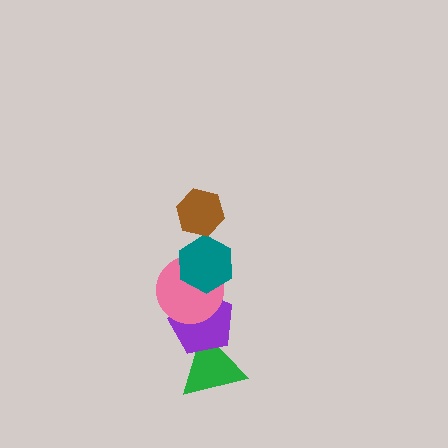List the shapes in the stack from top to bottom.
From top to bottom: the brown hexagon, the teal hexagon, the pink circle, the purple pentagon, the green triangle.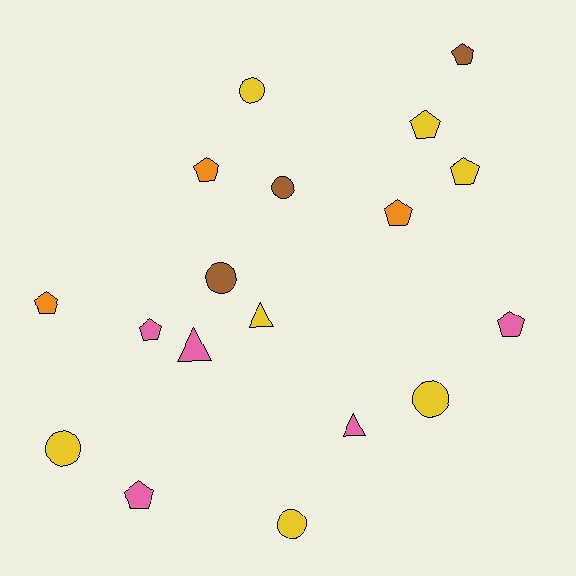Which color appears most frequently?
Yellow, with 7 objects.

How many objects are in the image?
There are 18 objects.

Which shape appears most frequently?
Pentagon, with 9 objects.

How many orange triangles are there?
There are no orange triangles.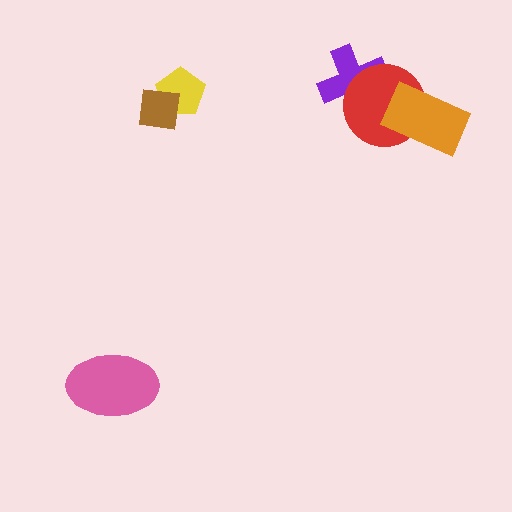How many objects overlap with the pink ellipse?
0 objects overlap with the pink ellipse.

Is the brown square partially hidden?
No, no other shape covers it.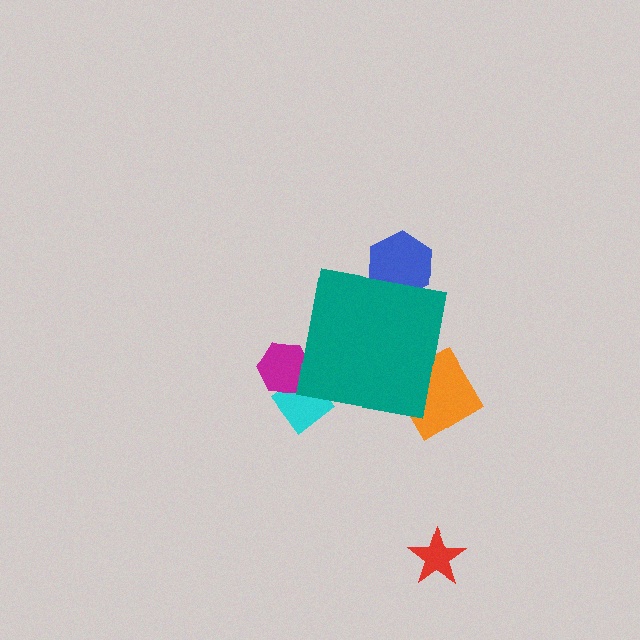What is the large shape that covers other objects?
A teal square.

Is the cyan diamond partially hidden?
Yes, the cyan diamond is partially hidden behind the teal square.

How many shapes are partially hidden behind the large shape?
4 shapes are partially hidden.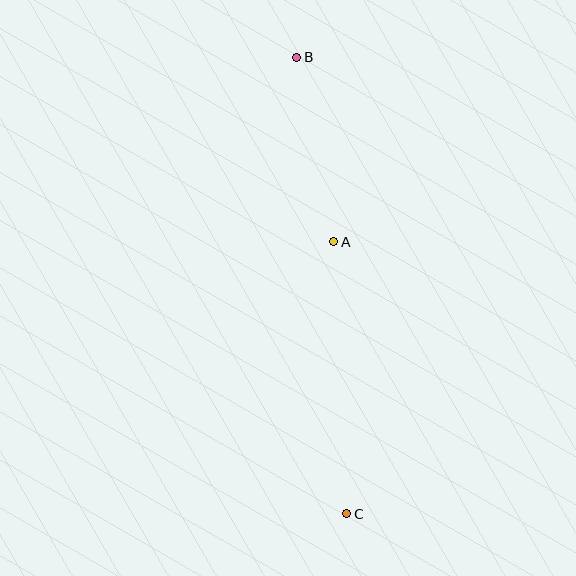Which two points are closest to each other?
Points A and B are closest to each other.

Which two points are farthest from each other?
Points B and C are farthest from each other.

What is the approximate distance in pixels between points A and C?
The distance between A and C is approximately 272 pixels.